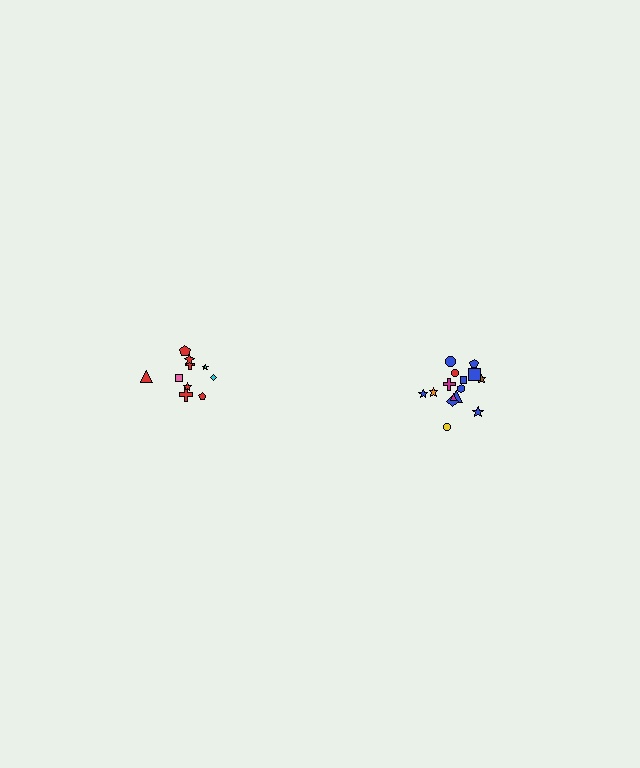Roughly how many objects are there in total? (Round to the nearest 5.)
Roughly 25 objects in total.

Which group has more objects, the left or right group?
The right group.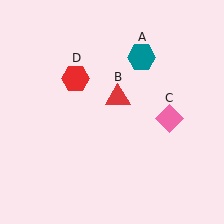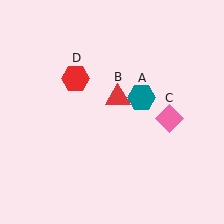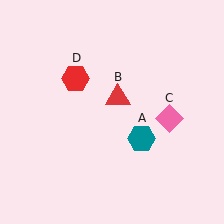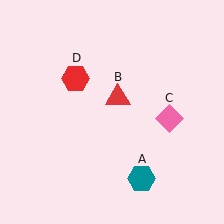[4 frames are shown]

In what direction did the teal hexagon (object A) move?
The teal hexagon (object A) moved down.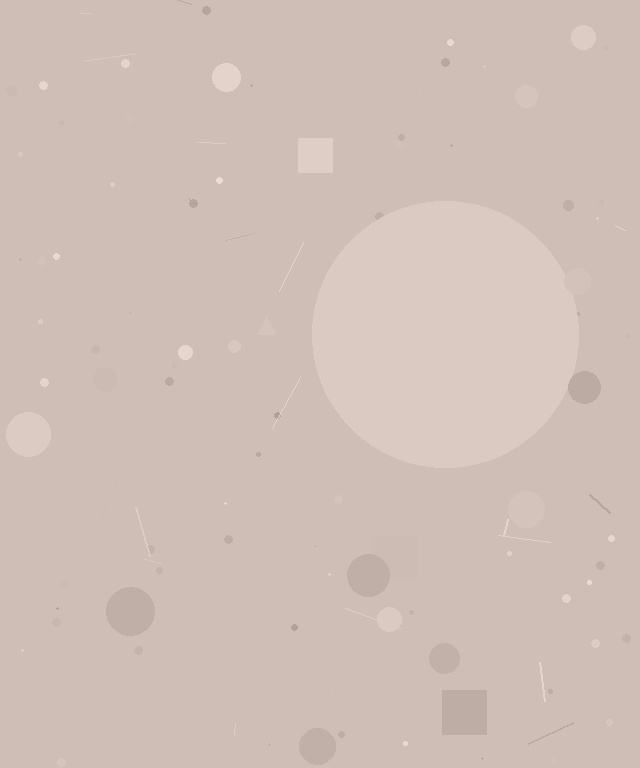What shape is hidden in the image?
A circle is hidden in the image.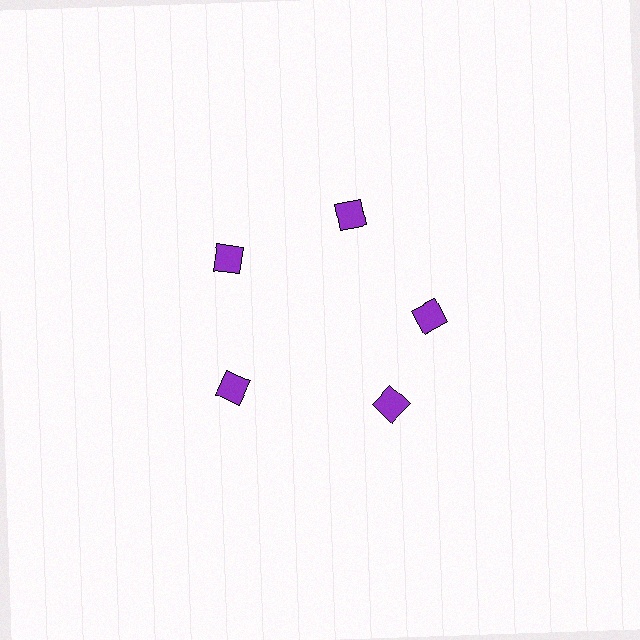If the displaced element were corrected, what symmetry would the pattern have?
It would have 5-fold rotational symmetry — the pattern would map onto itself every 72 degrees.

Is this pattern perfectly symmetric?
No. The 5 purple squares are arranged in a ring, but one element near the 5 o'clock position is rotated out of alignment along the ring, breaking the 5-fold rotational symmetry.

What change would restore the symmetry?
The symmetry would be restored by rotating it back into even spacing with its neighbors so that all 5 squares sit at equal angles and equal distance from the center.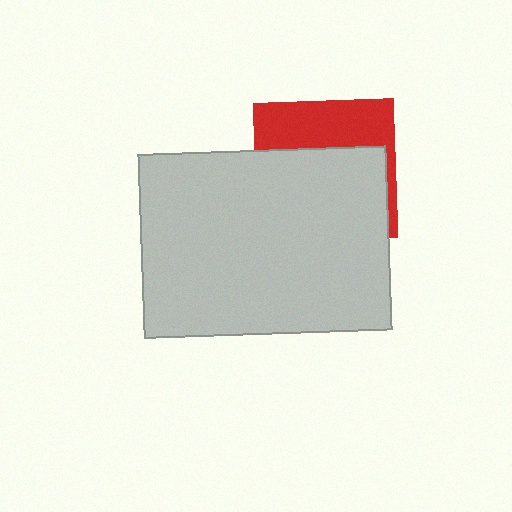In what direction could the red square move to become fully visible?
The red square could move up. That would shift it out from behind the light gray rectangle entirely.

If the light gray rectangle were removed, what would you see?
You would see the complete red square.